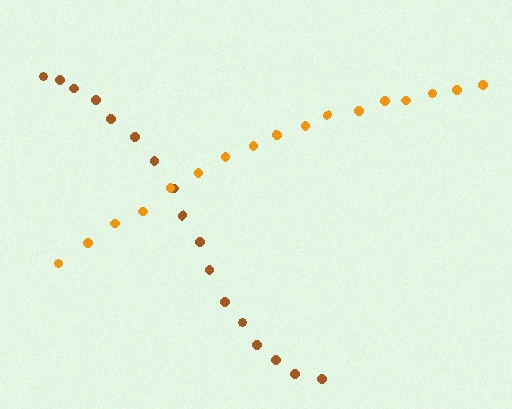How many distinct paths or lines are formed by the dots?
There are 2 distinct paths.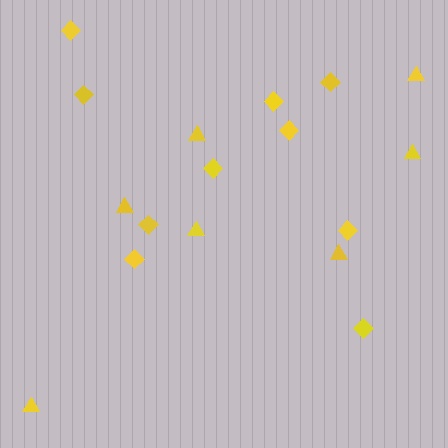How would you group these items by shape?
There are 2 groups: one group of diamonds (10) and one group of triangles (7).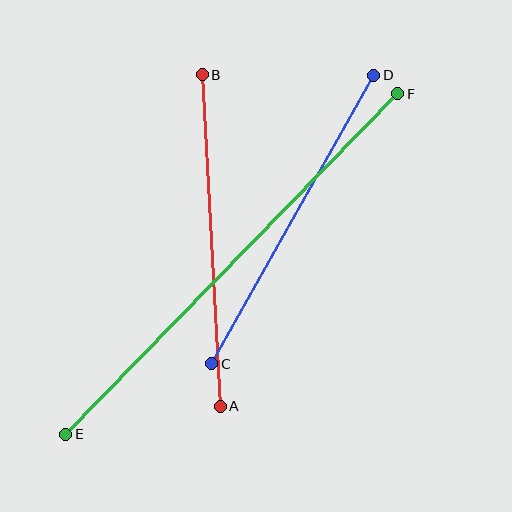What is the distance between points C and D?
The distance is approximately 331 pixels.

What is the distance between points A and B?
The distance is approximately 332 pixels.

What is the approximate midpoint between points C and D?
The midpoint is at approximately (293, 219) pixels.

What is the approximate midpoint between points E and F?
The midpoint is at approximately (232, 264) pixels.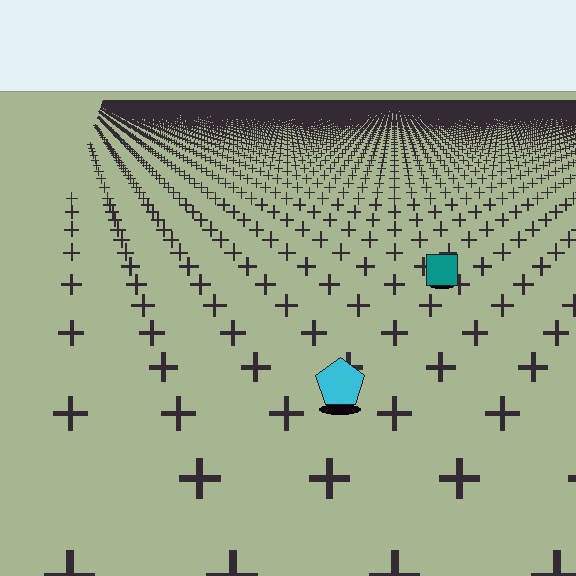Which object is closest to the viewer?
The cyan pentagon is closest. The texture marks near it are larger and more spread out.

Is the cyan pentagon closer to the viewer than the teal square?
Yes. The cyan pentagon is closer — you can tell from the texture gradient: the ground texture is coarser near it.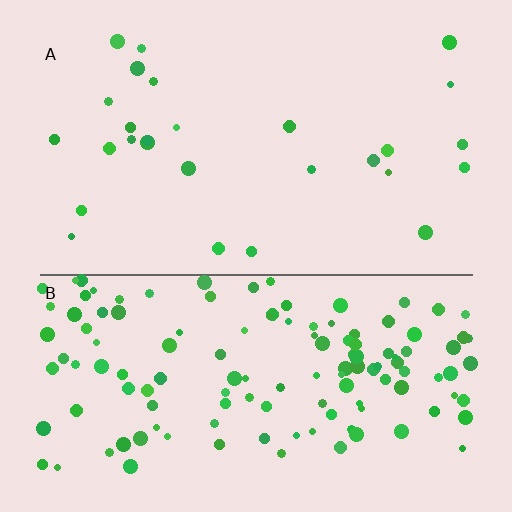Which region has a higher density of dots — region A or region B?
B (the bottom).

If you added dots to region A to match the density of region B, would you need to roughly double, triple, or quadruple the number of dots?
Approximately quadruple.